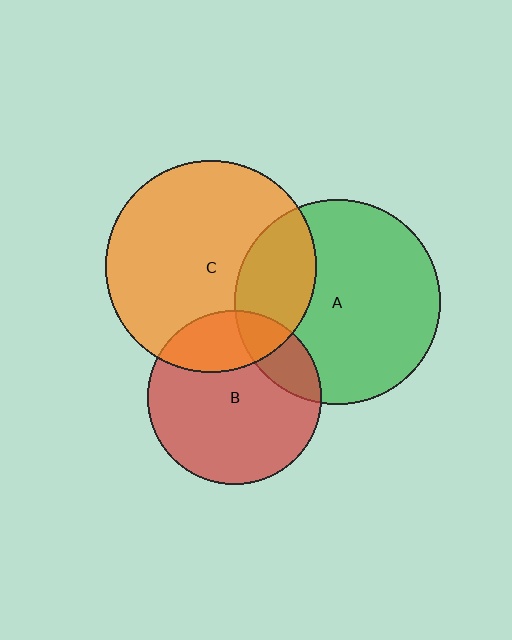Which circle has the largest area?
Circle C (orange).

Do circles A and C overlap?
Yes.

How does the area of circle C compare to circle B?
Approximately 1.5 times.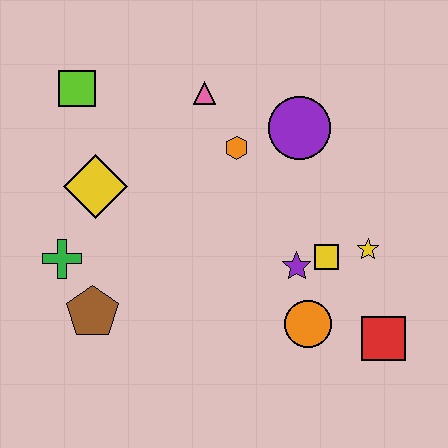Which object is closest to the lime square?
The yellow diamond is closest to the lime square.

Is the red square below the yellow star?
Yes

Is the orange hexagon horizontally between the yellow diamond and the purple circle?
Yes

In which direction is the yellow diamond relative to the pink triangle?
The yellow diamond is to the left of the pink triangle.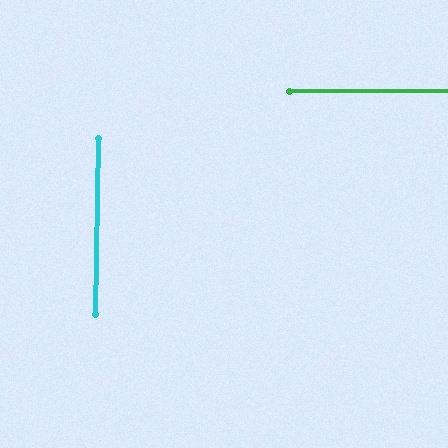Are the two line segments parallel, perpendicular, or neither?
Perpendicular — they meet at approximately 89°.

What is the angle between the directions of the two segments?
Approximately 89 degrees.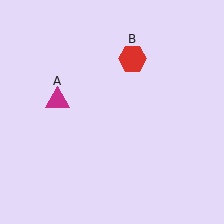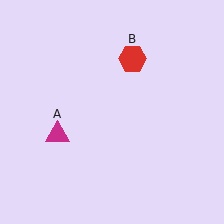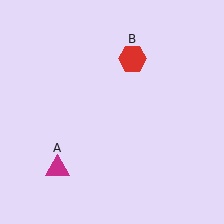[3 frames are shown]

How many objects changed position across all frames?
1 object changed position: magenta triangle (object A).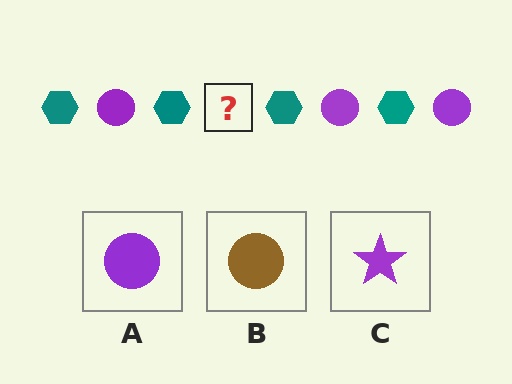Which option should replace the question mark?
Option A.